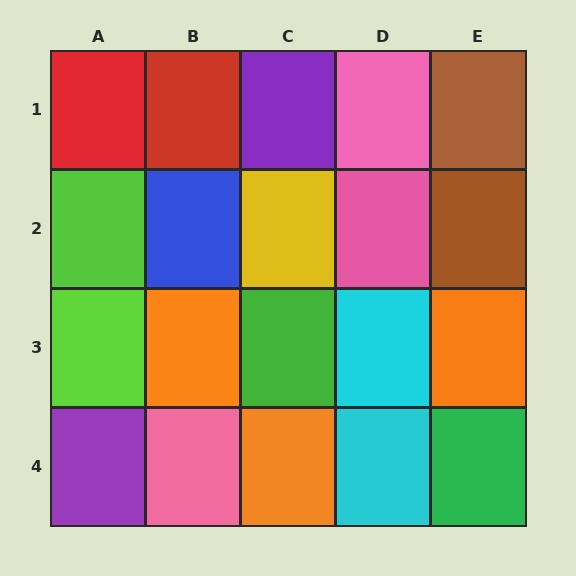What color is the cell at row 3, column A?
Lime.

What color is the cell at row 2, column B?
Blue.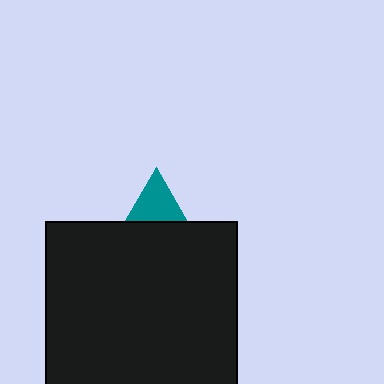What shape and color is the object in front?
The object in front is a black square.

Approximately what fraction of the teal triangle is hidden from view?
Roughly 58% of the teal triangle is hidden behind the black square.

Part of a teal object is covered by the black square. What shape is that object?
It is a triangle.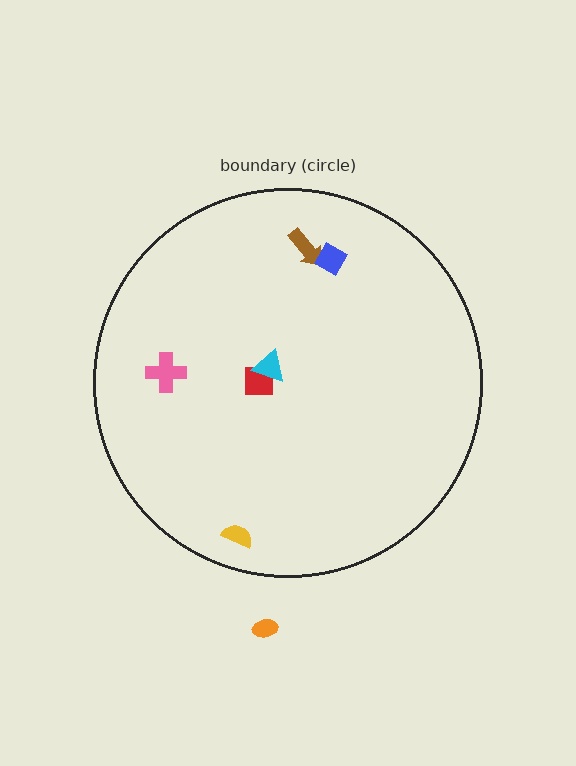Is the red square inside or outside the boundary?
Inside.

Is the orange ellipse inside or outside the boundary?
Outside.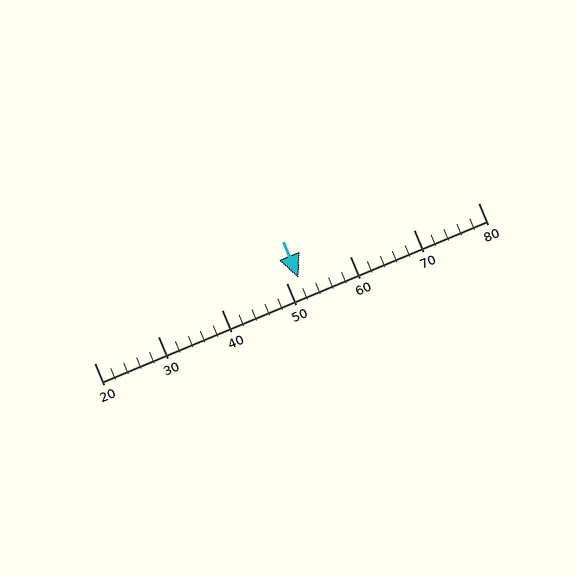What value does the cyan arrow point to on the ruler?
The cyan arrow points to approximately 52.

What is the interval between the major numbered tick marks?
The major tick marks are spaced 10 units apart.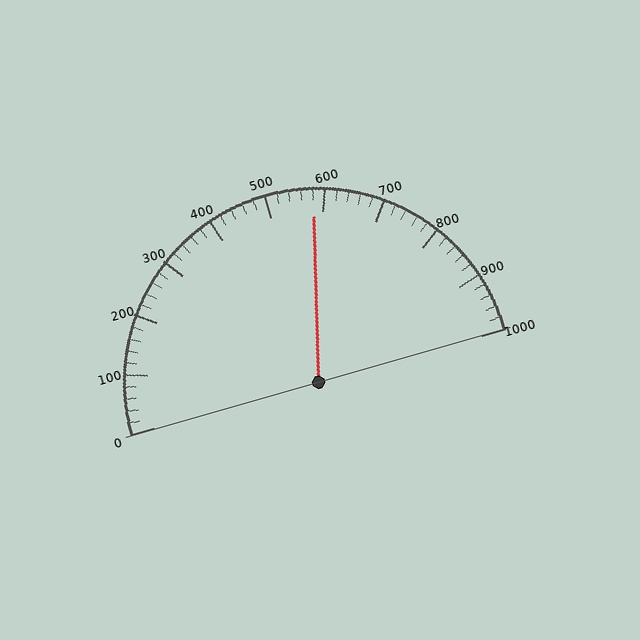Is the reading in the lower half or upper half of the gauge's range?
The reading is in the upper half of the range (0 to 1000).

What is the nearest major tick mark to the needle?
The nearest major tick mark is 600.